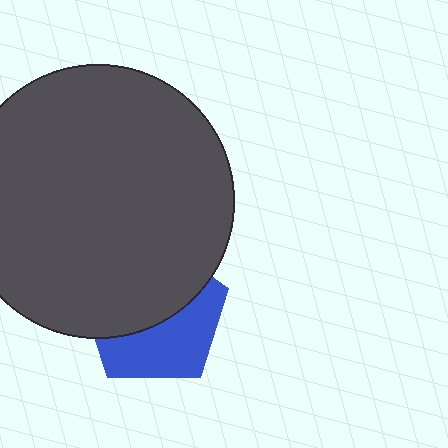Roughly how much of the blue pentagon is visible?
A small part of it is visible (roughly 45%).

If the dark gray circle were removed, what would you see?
You would see the complete blue pentagon.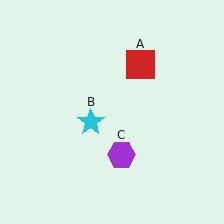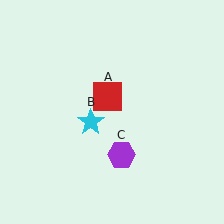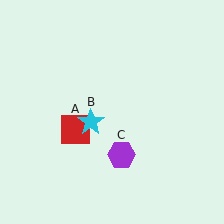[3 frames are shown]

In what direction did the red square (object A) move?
The red square (object A) moved down and to the left.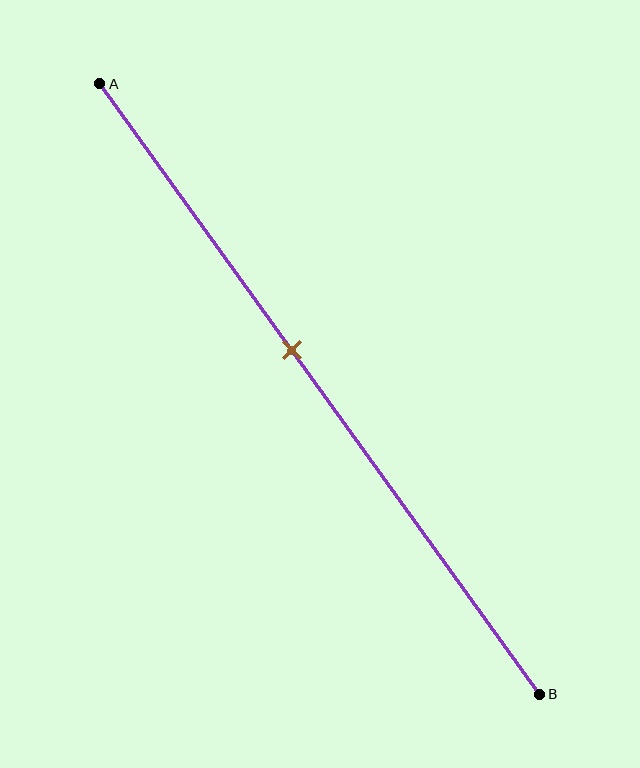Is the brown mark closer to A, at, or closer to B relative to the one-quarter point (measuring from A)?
The brown mark is closer to point B than the one-quarter point of segment AB.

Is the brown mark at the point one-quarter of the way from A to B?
No, the mark is at about 45% from A, not at the 25% one-quarter point.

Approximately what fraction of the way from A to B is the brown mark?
The brown mark is approximately 45% of the way from A to B.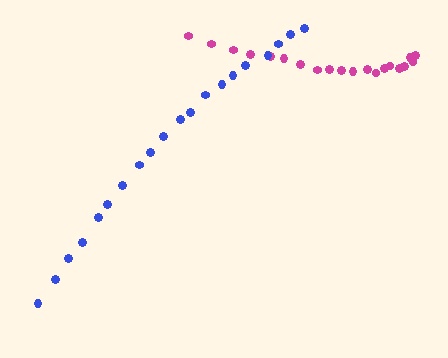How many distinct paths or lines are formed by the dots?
There are 2 distinct paths.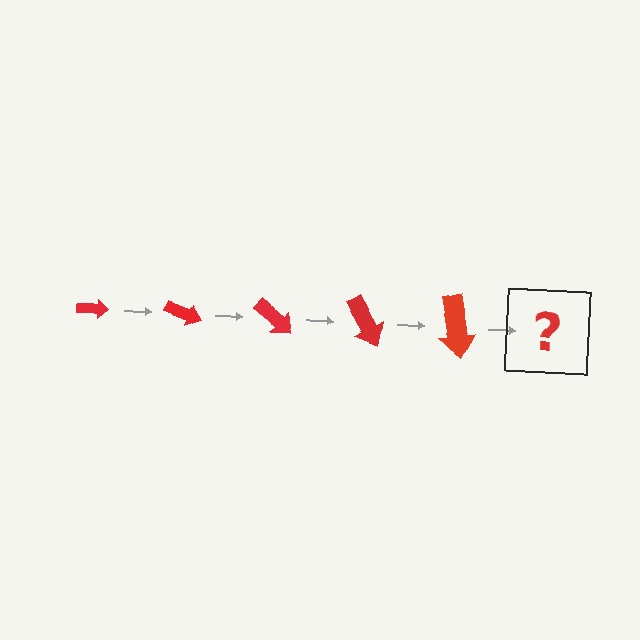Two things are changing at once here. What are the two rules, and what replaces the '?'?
The two rules are that the arrow grows larger each step and it rotates 20 degrees each step. The '?' should be an arrow, larger than the previous one and rotated 100 degrees from the start.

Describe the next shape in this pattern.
It should be an arrow, larger than the previous one and rotated 100 degrees from the start.